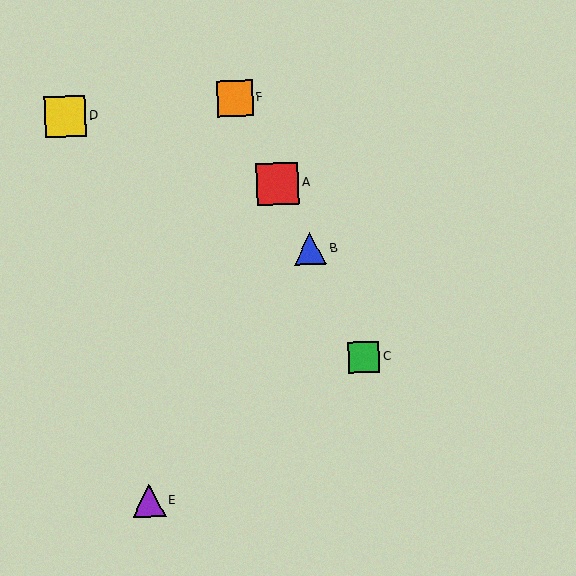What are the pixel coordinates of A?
Object A is at (278, 184).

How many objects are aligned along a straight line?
4 objects (A, B, C, F) are aligned along a straight line.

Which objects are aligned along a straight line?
Objects A, B, C, F are aligned along a straight line.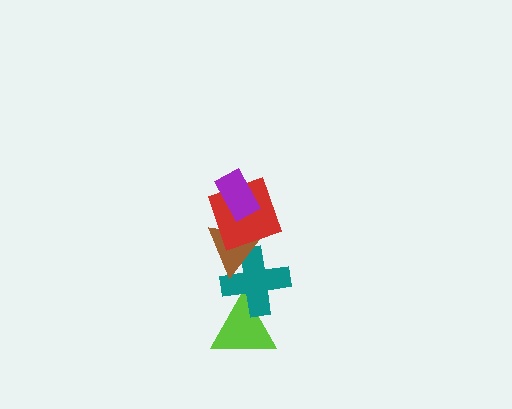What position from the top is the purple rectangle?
The purple rectangle is 1st from the top.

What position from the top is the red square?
The red square is 2nd from the top.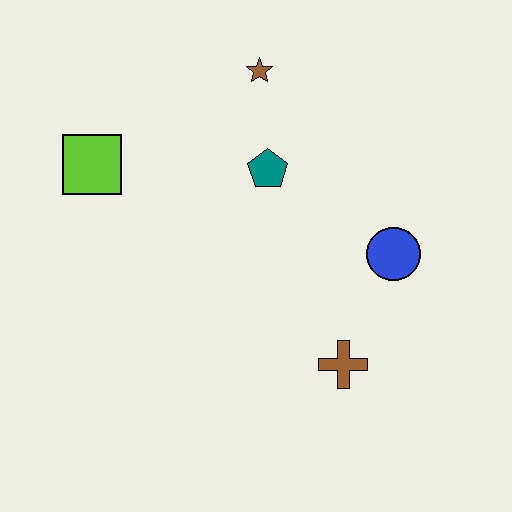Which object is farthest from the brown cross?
The lime square is farthest from the brown cross.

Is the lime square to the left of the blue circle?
Yes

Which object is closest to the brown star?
The teal pentagon is closest to the brown star.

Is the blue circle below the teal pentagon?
Yes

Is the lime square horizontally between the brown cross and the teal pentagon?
No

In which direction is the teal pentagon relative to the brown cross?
The teal pentagon is above the brown cross.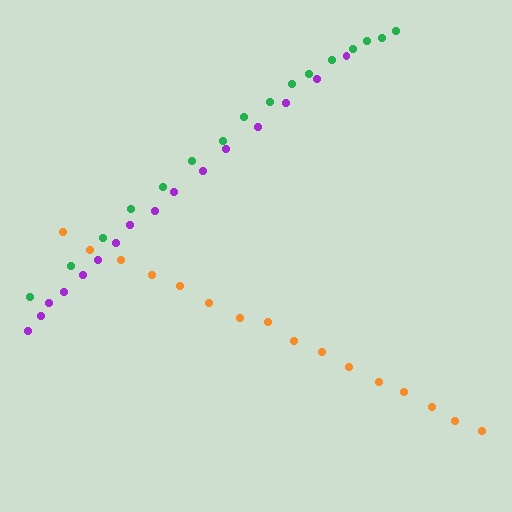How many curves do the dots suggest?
There are 3 distinct paths.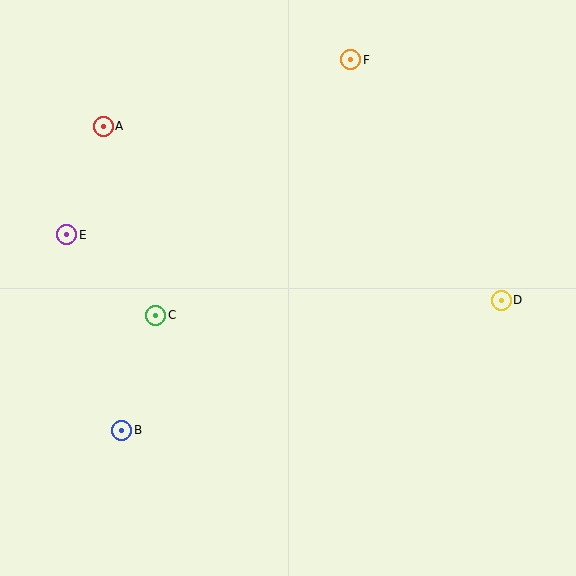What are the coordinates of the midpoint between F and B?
The midpoint between F and B is at (236, 245).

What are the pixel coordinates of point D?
Point D is at (501, 300).